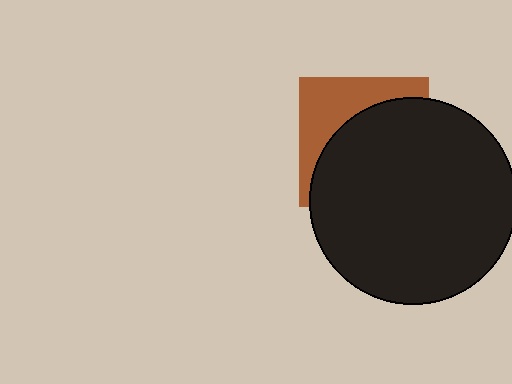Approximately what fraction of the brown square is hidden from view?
Roughly 65% of the brown square is hidden behind the black circle.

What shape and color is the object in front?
The object in front is a black circle.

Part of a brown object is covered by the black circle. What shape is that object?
It is a square.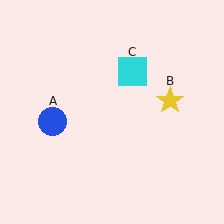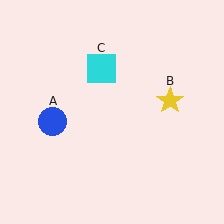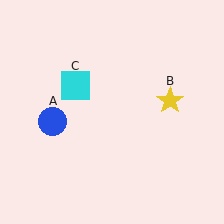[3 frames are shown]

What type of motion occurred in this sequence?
The cyan square (object C) rotated counterclockwise around the center of the scene.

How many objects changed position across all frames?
1 object changed position: cyan square (object C).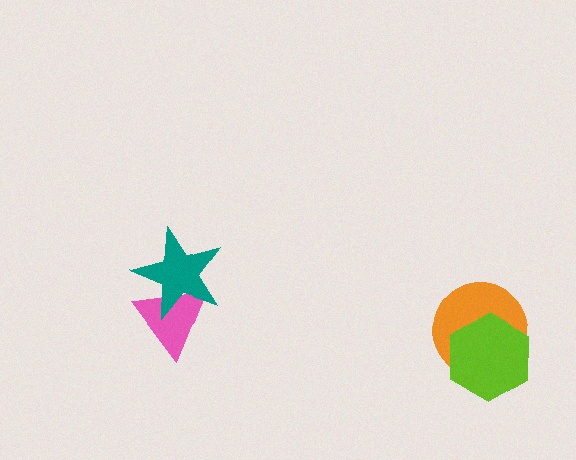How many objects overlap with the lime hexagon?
1 object overlaps with the lime hexagon.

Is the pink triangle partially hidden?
Yes, it is partially covered by another shape.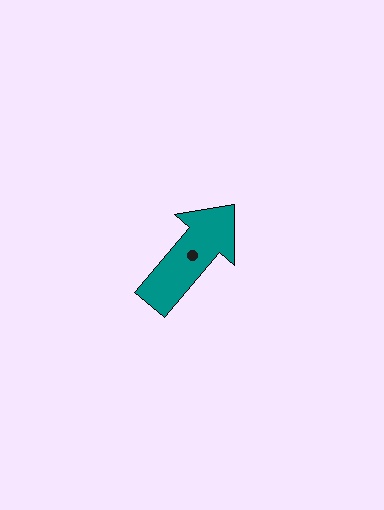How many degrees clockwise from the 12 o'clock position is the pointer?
Approximately 40 degrees.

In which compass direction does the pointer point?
Northeast.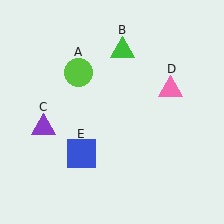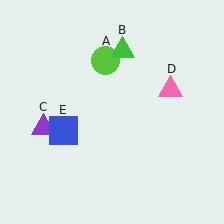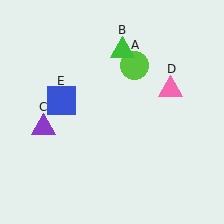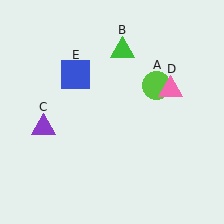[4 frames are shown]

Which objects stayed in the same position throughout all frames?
Green triangle (object B) and purple triangle (object C) and pink triangle (object D) remained stationary.